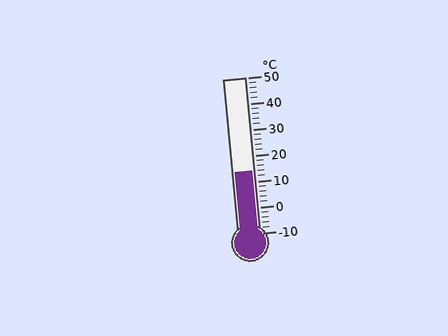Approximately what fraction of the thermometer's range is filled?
The thermometer is filled to approximately 40% of its range.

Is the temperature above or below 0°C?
The temperature is above 0°C.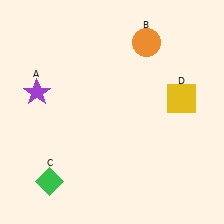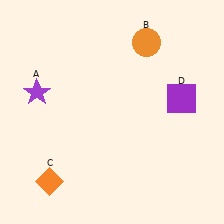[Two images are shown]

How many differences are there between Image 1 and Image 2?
There are 2 differences between the two images.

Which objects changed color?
C changed from green to orange. D changed from yellow to purple.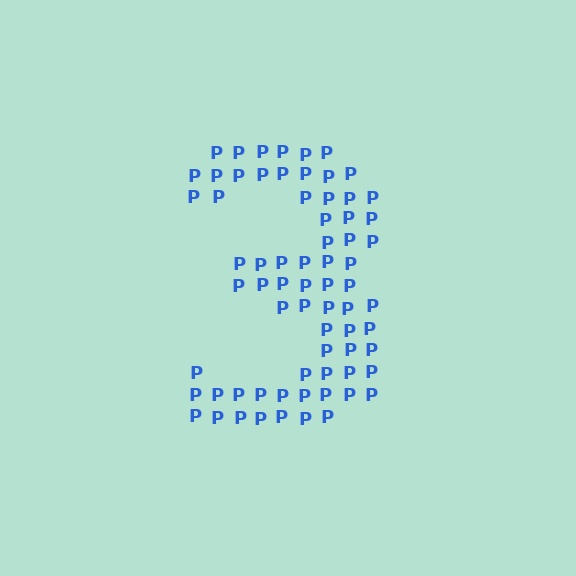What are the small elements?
The small elements are letter P's.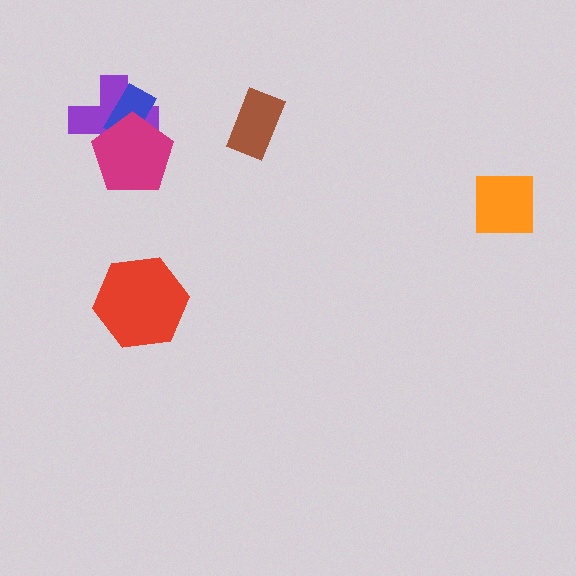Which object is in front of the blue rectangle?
The magenta pentagon is in front of the blue rectangle.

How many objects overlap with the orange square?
0 objects overlap with the orange square.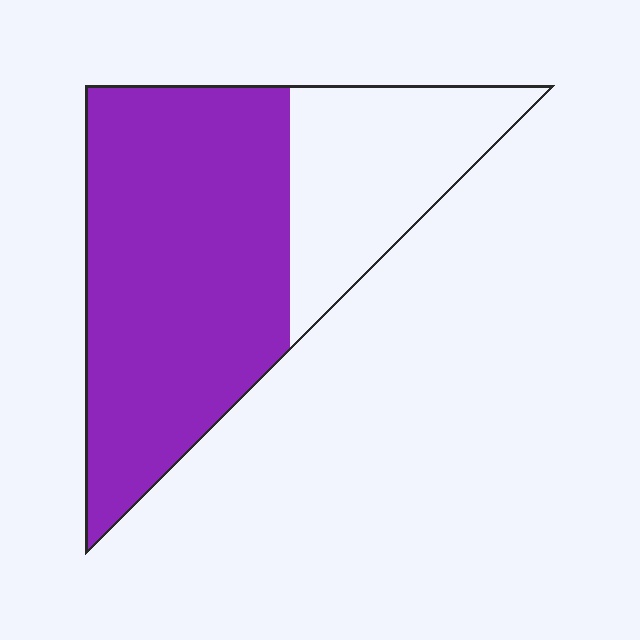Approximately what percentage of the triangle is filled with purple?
Approximately 70%.